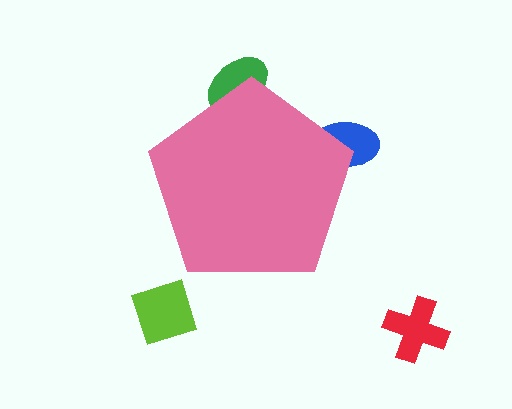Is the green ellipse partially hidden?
Yes, the green ellipse is partially hidden behind the pink pentagon.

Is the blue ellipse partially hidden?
Yes, the blue ellipse is partially hidden behind the pink pentagon.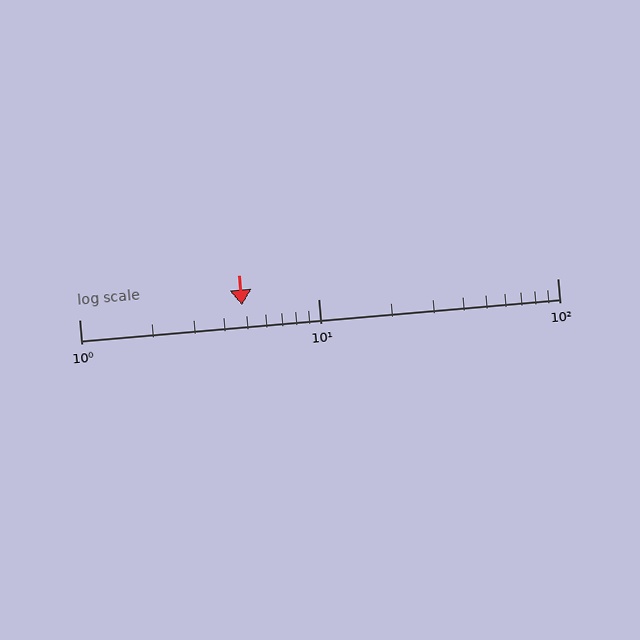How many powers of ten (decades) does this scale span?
The scale spans 2 decades, from 1 to 100.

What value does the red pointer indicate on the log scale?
The pointer indicates approximately 4.8.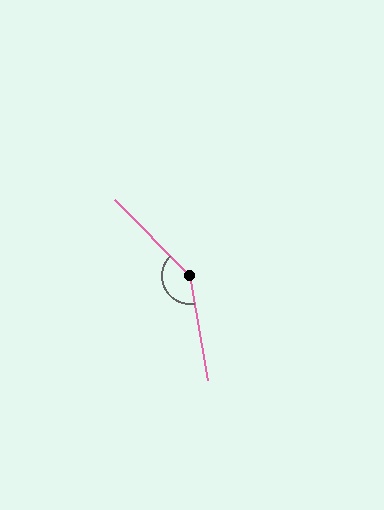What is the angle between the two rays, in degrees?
Approximately 145 degrees.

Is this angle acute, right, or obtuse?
It is obtuse.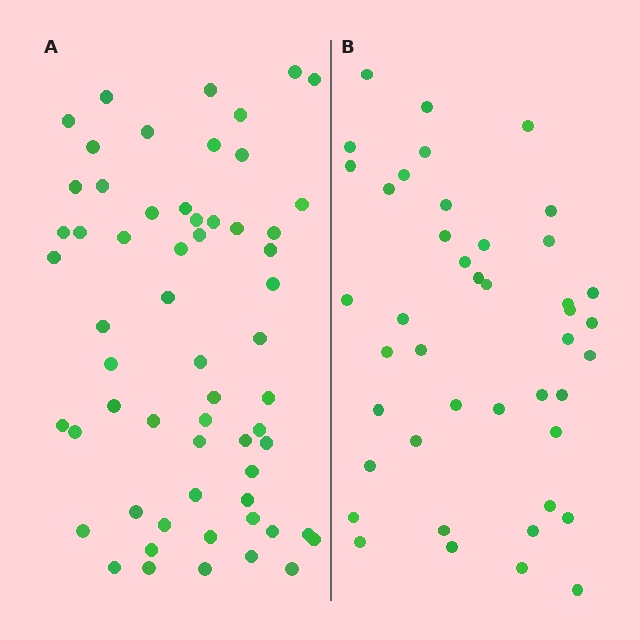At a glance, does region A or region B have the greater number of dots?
Region A (the left region) has more dots.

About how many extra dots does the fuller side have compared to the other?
Region A has approximately 15 more dots than region B.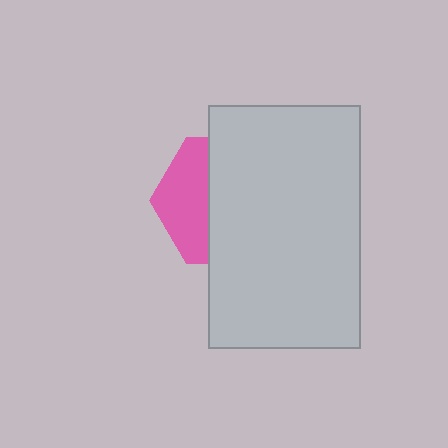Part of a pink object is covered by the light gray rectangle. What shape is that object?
It is a hexagon.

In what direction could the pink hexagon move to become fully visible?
The pink hexagon could move left. That would shift it out from behind the light gray rectangle entirely.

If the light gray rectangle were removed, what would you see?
You would see the complete pink hexagon.